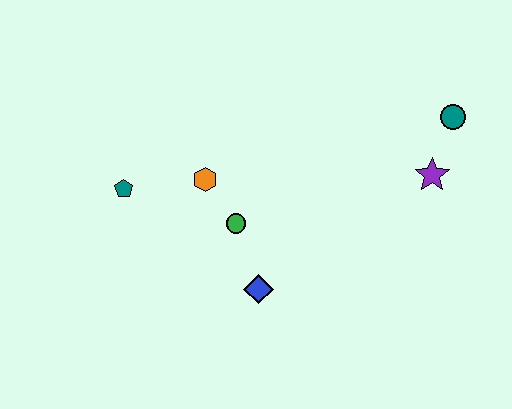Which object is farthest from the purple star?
The teal pentagon is farthest from the purple star.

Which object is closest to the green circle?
The orange hexagon is closest to the green circle.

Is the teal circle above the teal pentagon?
Yes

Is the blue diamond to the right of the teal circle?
No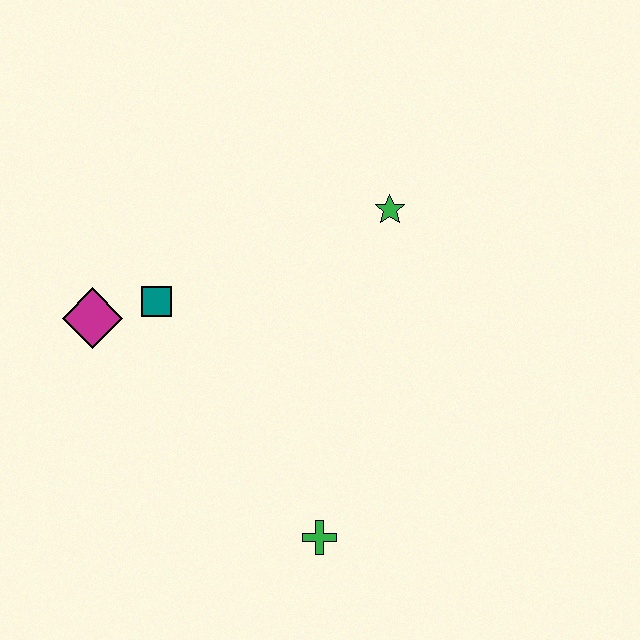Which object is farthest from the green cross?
The green star is farthest from the green cross.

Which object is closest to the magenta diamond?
The teal square is closest to the magenta diamond.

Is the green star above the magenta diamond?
Yes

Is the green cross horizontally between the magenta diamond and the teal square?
No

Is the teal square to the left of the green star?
Yes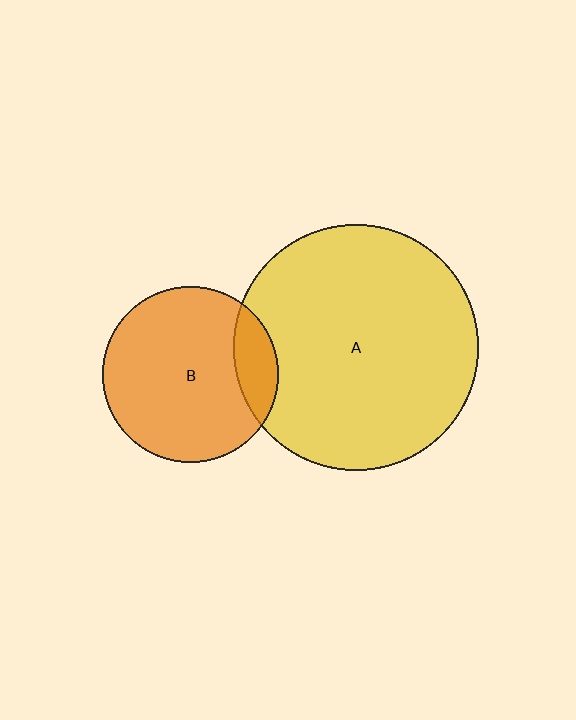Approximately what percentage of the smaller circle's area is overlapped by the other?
Approximately 15%.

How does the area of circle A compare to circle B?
Approximately 2.0 times.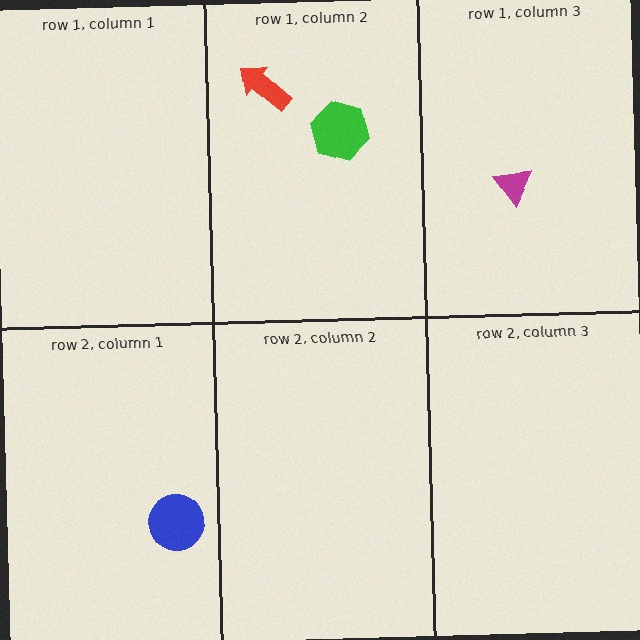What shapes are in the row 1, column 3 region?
The magenta triangle.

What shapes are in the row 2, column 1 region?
The blue circle.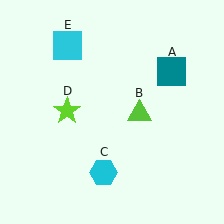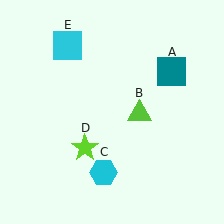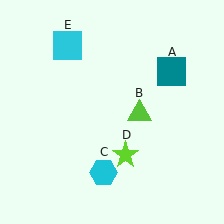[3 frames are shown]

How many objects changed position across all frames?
1 object changed position: lime star (object D).